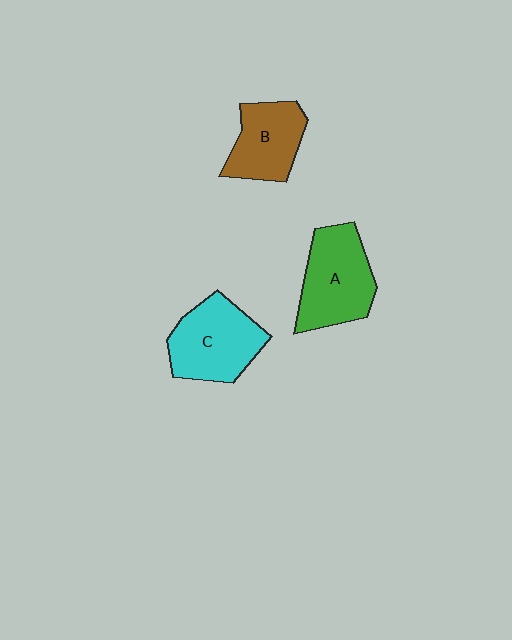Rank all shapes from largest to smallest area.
From largest to smallest: A (green), C (cyan), B (brown).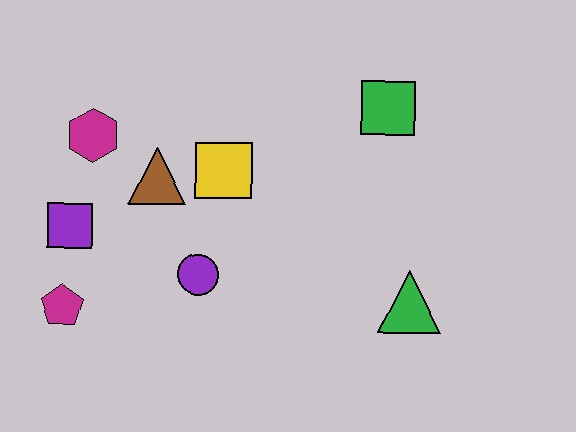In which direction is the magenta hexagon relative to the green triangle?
The magenta hexagon is to the left of the green triangle.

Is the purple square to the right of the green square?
No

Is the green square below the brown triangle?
No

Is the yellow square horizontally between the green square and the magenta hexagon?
Yes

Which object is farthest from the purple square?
The green triangle is farthest from the purple square.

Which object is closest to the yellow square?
The brown triangle is closest to the yellow square.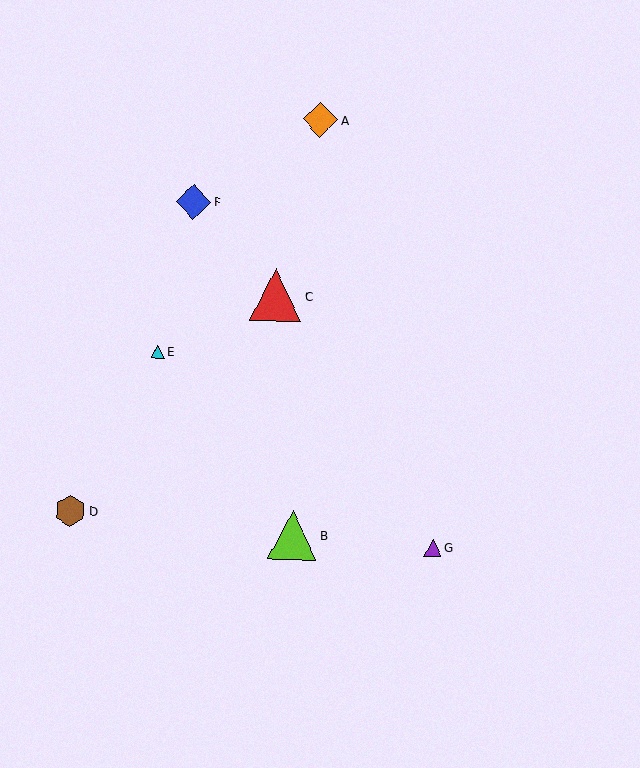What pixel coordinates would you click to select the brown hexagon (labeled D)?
Click at (70, 511) to select the brown hexagon D.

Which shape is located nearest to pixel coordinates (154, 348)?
The cyan triangle (labeled E) at (158, 352) is nearest to that location.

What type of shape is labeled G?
Shape G is a purple triangle.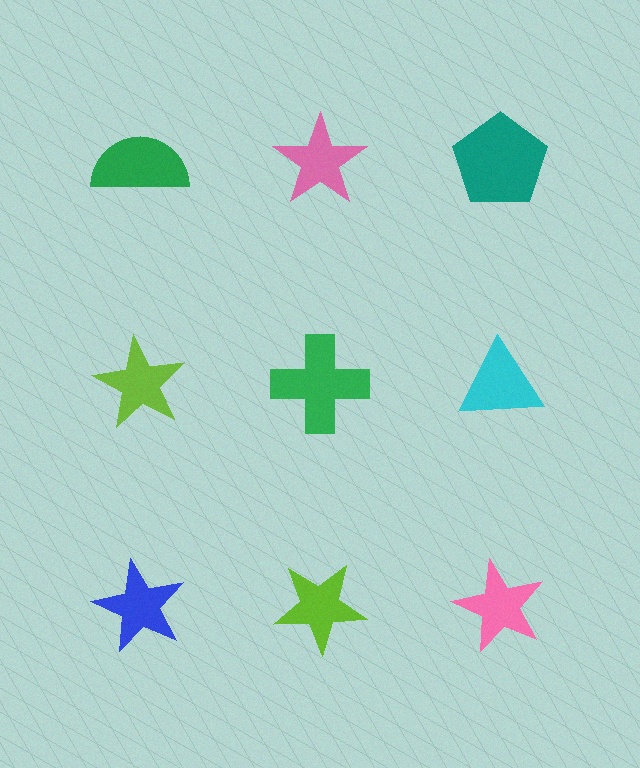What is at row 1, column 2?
A pink star.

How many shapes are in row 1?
3 shapes.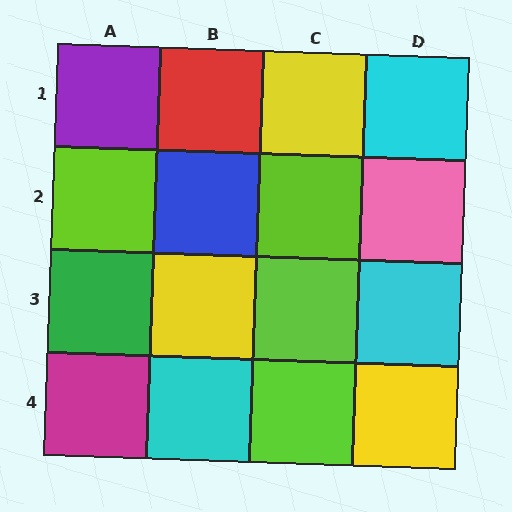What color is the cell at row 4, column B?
Cyan.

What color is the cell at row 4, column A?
Magenta.